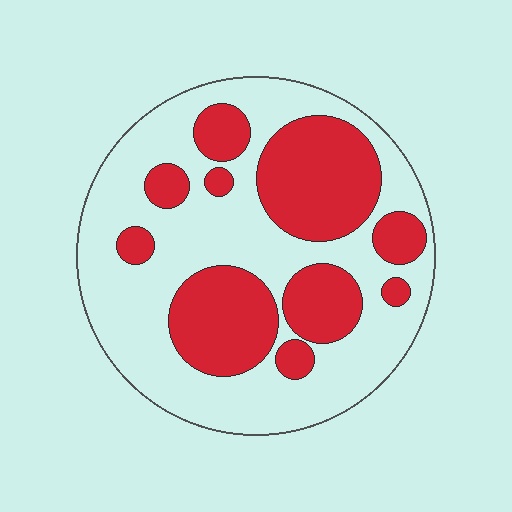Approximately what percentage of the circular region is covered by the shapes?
Approximately 35%.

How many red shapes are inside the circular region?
10.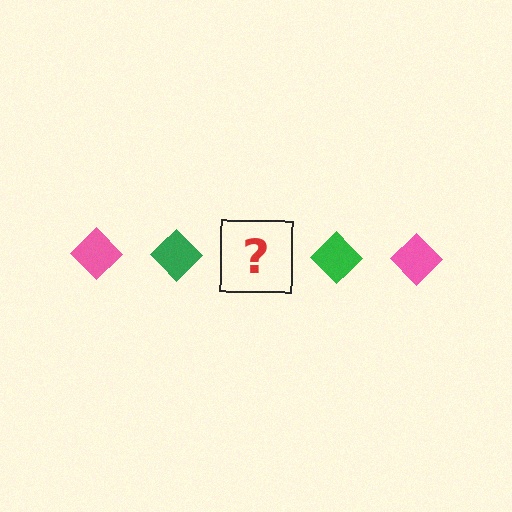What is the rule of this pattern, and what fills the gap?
The rule is that the pattern cycles through pink, green diamonds. The gap should be filled with a pink diamond.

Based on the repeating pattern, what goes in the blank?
The blank should be a pink diamond.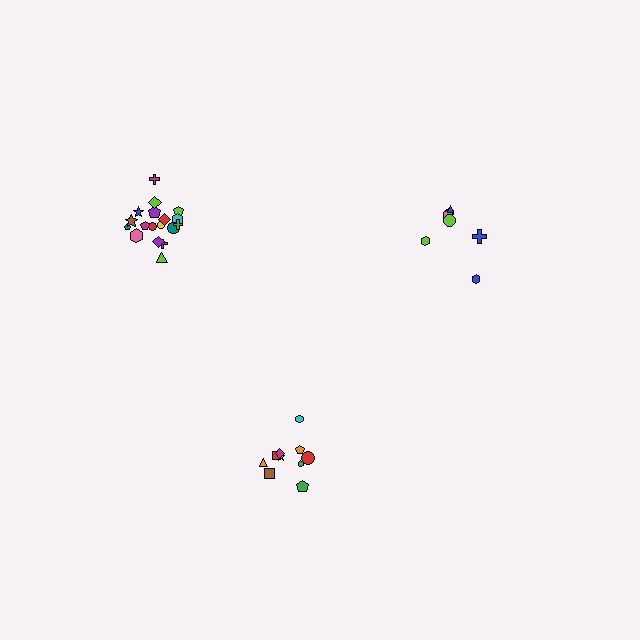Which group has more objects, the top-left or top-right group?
The top-left group.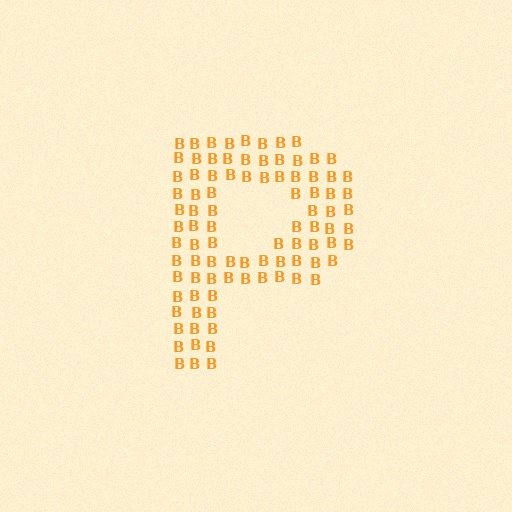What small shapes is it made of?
It is made of small letter B's.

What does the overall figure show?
The overall figure shows the letter P.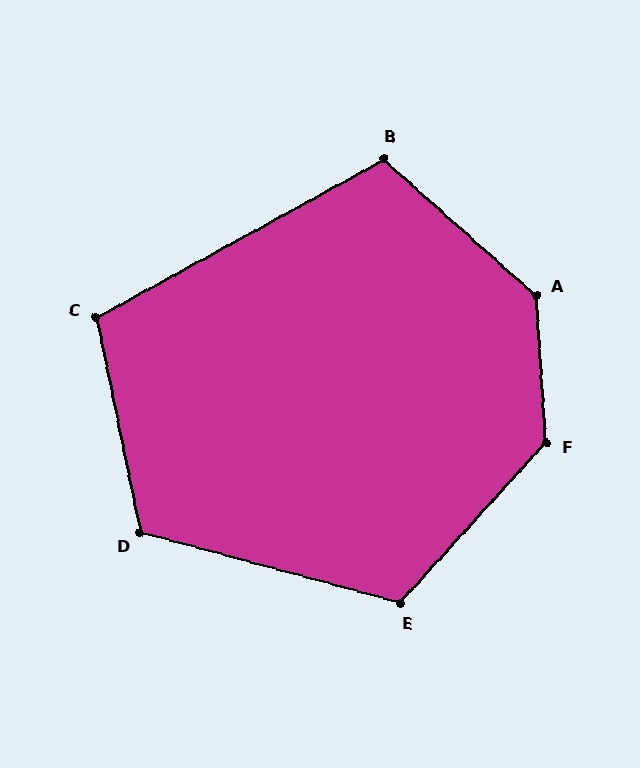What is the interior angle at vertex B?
Approximately 109 degrees (obtuse).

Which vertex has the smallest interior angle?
C, at approximately 107 degrees.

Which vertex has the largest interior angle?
A, at approximately 136 degrees.